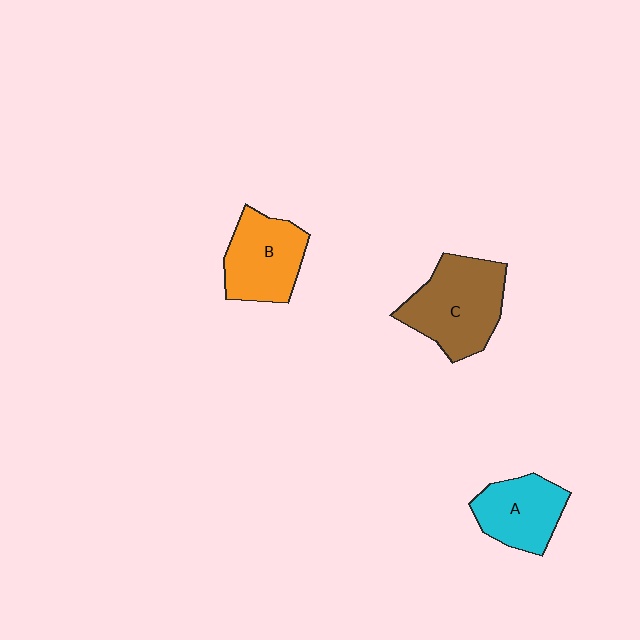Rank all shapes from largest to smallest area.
From largest to smallest: C (brown), B (orange), A (cyan).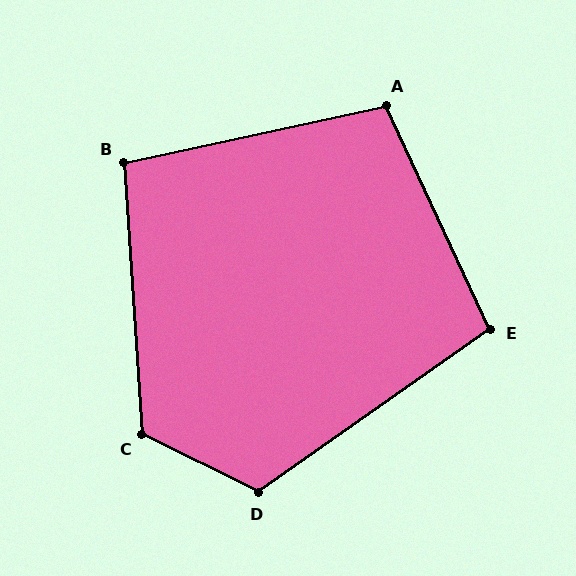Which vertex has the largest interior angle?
C, at approximately 120 degrees.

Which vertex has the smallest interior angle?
B, at approximately 98 degrees.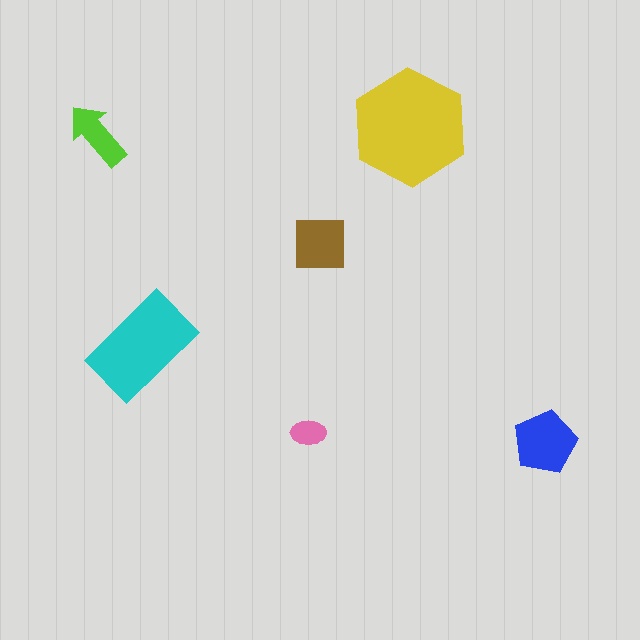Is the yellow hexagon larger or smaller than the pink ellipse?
Larger.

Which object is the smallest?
The pink ellipse.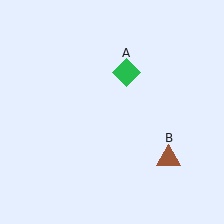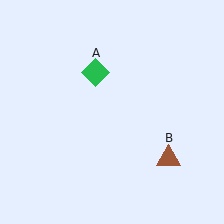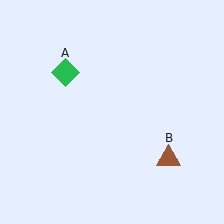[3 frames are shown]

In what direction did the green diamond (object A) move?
The green diamond (object A) moved left.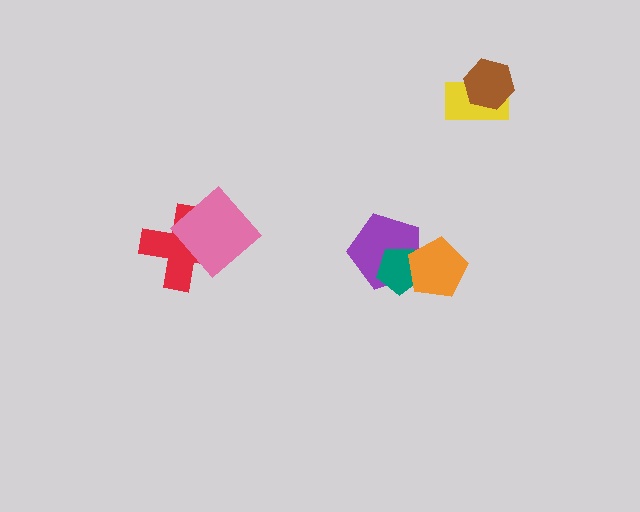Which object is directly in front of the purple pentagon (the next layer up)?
The teal pentagon is directly in front of the purple pentagon.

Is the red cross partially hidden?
Yes, it is partially covered by another shape.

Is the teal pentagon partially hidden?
Yes, it is partially covered by another shape.